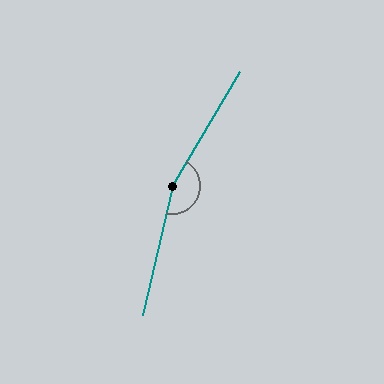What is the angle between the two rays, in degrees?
Approximately 162 degrees.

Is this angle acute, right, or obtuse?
It is obtuse.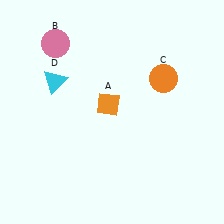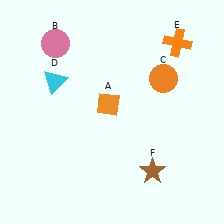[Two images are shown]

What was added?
An orange cross (E), a brown star (F) were added in Image 2.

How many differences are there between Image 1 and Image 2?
There are 2 differences between the two images.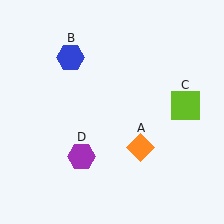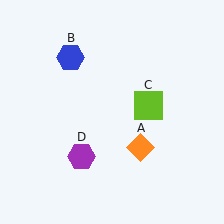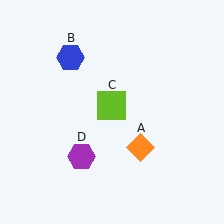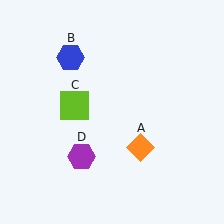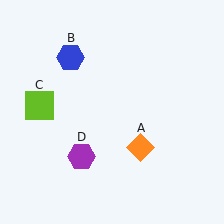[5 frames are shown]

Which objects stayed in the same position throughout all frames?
Orange diamond (object A) and blue hexagon (object B) and purple hexagon (object D) remained stationary.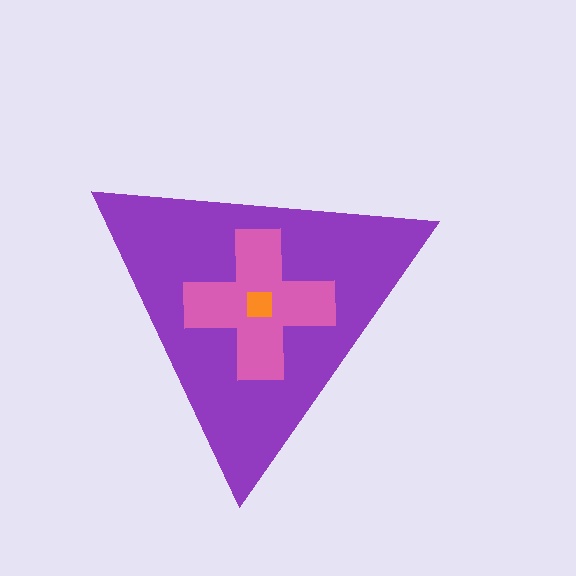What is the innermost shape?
The orange square.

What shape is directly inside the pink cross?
The orange square.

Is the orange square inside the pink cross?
Yes.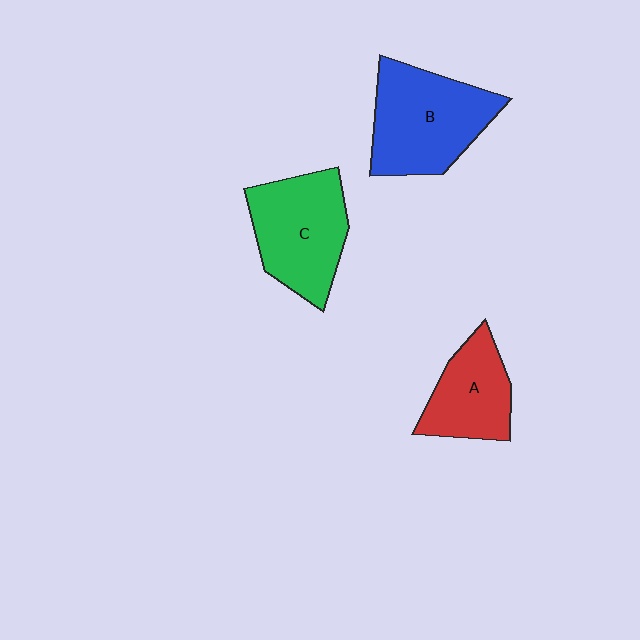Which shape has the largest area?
Shape B (blue).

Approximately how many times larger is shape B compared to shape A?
Approximately 1.5 times.